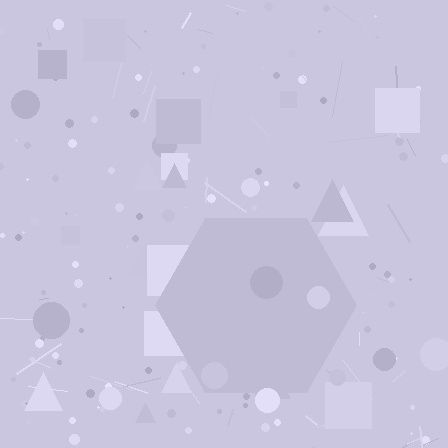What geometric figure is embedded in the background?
A hexagon is embedded in the background.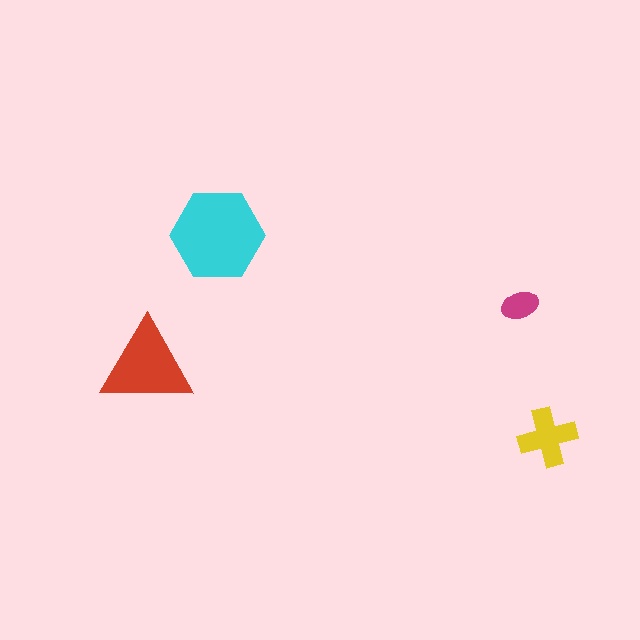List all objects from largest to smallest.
The cyan hexagon, the red triangle, the yellow cross, the magenta ellipse.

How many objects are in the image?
There are 4 objects in the image.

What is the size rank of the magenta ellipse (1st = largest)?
4th.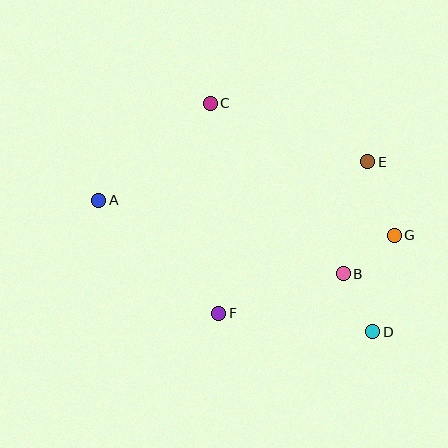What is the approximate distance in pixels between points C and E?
The distance between C and E is approximately 168 pixels.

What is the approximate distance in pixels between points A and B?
The distance between A and B is approximately 255 pixels.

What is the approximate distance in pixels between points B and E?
The distance between B and E is approximately 115 pixels.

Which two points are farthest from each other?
Points A and D are farthest from each other.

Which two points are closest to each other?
Points B and G are closest to each other.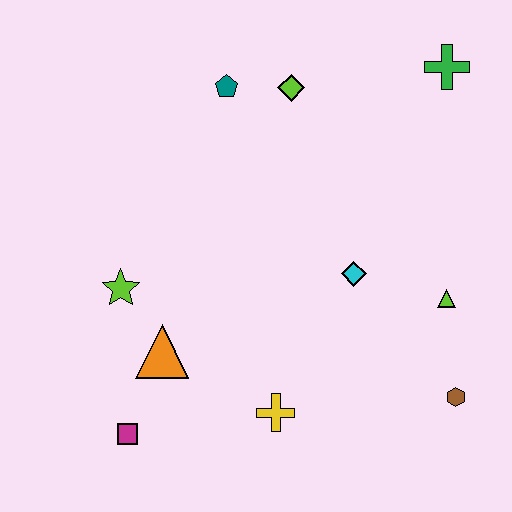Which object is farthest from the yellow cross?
The green cross is farthest from the yellow cross.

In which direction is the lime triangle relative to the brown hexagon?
The lime triangle is above the brown hexagon.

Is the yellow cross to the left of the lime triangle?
Yes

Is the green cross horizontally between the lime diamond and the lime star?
No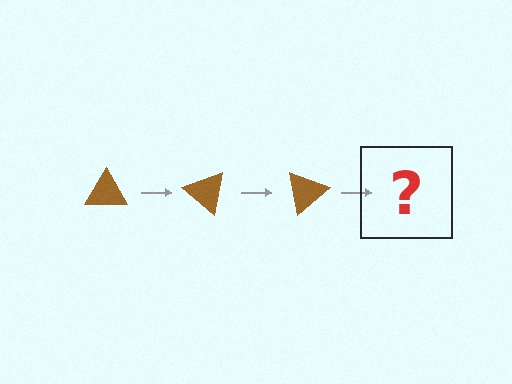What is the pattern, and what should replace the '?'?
The pattern is that the triangle rotates 40 degrees each step. The '?' should be a brown triangle rotated 120 degrees.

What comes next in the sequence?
The next element should be a brown triangle rotated 120 degrees.